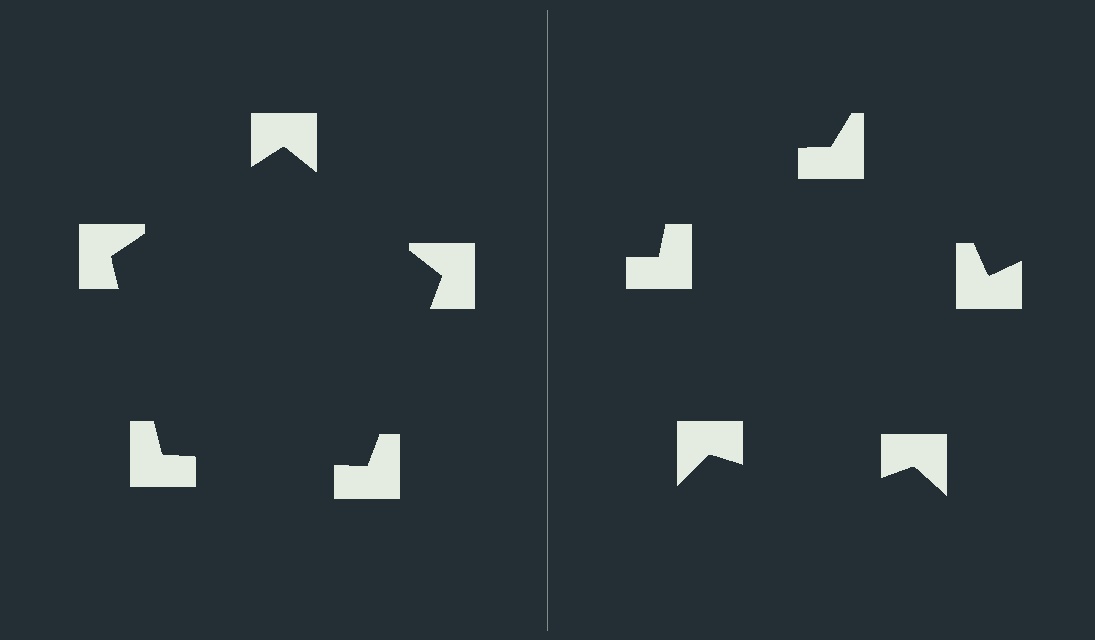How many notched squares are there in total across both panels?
10 — 5 on each side.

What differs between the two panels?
The notched squares are positioned identically on both sides; only the wedge orientations differ. On the left they align to a pentagon; on the right they are misaligned.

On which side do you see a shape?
An illusory pentagon appears on the left side. On the right side the wedge cuts are rotated, so no coherent shape forms.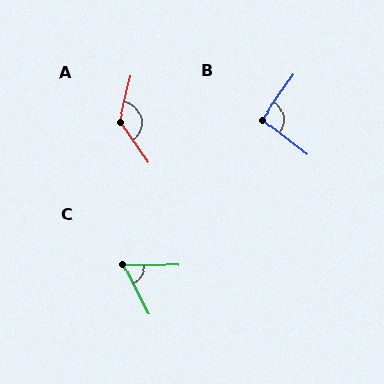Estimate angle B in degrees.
Approximately 92 degrees.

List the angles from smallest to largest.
C (61°), B (92°), A (132°).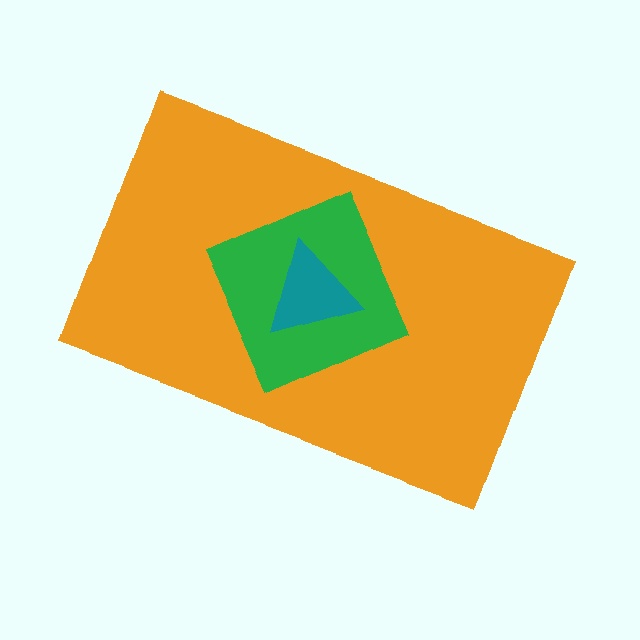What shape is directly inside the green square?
The teal triangle.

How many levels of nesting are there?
3.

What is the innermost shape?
The teal triangle.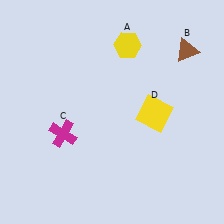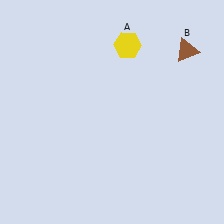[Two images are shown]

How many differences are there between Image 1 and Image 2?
There are 2 differences between the two images.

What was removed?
The yellow square (D), the magenta cross (C) were removed in Image 2.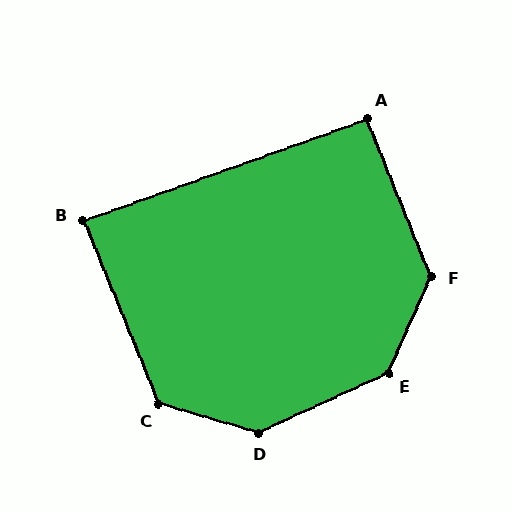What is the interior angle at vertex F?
Approximately 134 degrees (obtuse).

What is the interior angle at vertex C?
Approximately 129 degrees (obtuse).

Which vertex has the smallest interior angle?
B, at approximately 87 degrees.